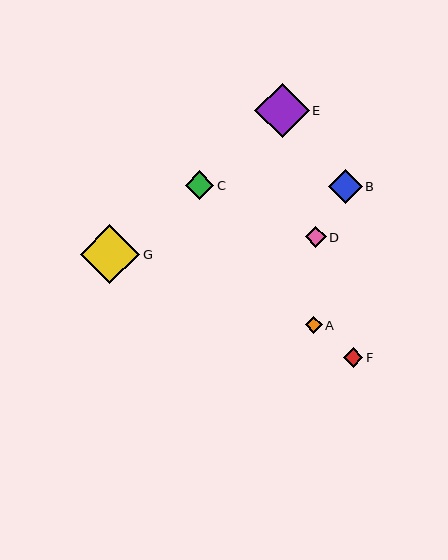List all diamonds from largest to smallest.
From largest to smallest: G, E, B, C, D, F, A.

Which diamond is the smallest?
Diamond A is the smallest with a size of approximately 17 pixels.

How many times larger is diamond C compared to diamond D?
Diamond C is approximately 1.4 times the size of diamond D.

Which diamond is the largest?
Diamond G is the largest with a size of approximately 60 pixels.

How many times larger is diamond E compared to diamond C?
Diamond E is approximately 1.9 times the size of diamond C.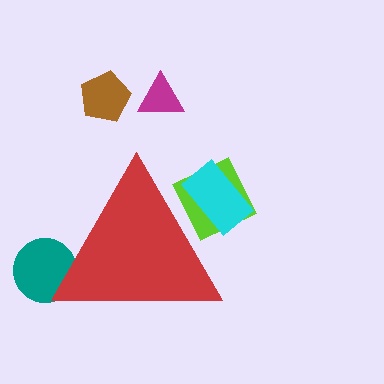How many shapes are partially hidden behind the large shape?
3 shapes are partially hidden.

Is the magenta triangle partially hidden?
No, the magenta triangle is fully visible.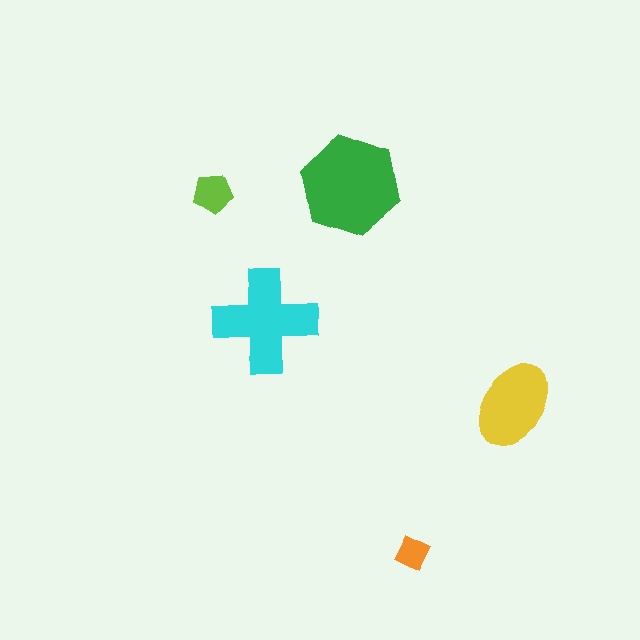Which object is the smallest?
The orange diamond.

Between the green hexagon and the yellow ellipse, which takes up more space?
The green hexagon.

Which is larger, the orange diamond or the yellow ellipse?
The yellow ellipse.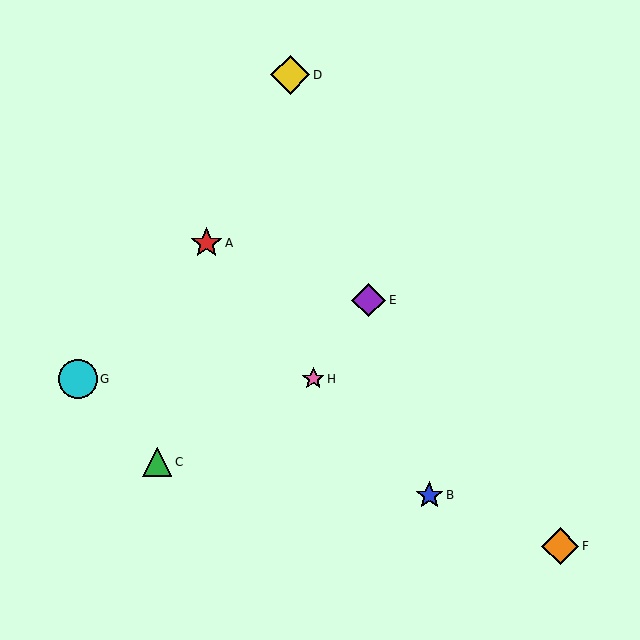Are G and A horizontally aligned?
No, G is at y≈379 and A is at y≈243.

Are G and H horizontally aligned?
Yes, both are at y≈379.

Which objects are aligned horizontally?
Objects G, H are aligned horizontally.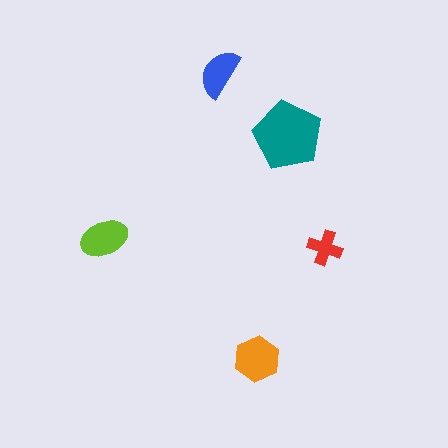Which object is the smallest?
The red cross.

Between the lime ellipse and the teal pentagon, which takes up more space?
The teal pentagon.